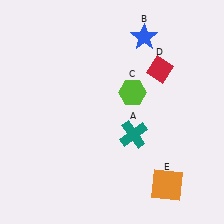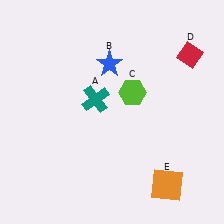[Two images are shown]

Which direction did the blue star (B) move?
The blue star (B) moved left.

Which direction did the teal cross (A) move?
The teal cross (A) moved left.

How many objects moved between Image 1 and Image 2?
3 objects moved between the two images.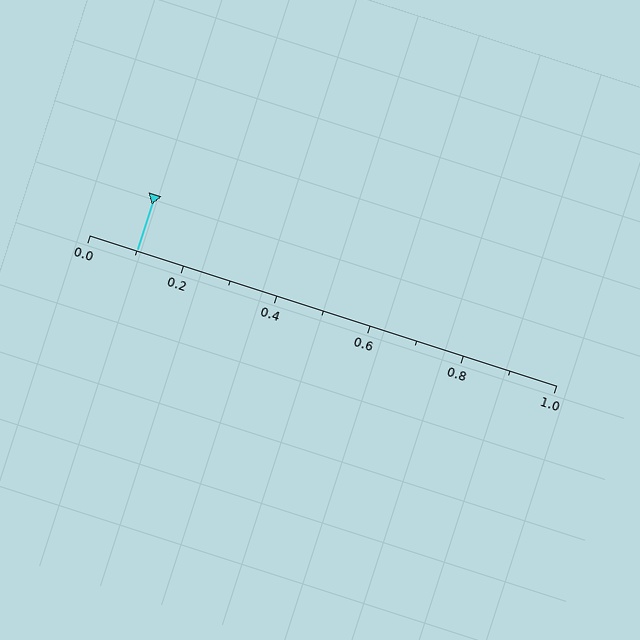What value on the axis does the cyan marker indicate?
The marker indicates approximately 0.1.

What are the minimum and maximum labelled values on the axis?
The axis runs from 0.0 to 1.0.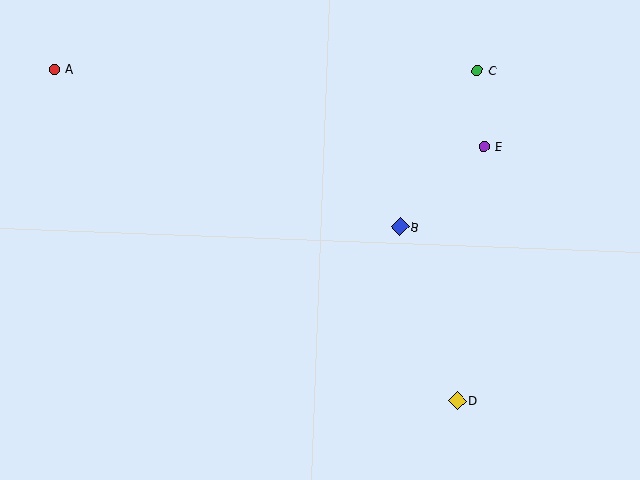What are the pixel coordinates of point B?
Point B is at (400, 227).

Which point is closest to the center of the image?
Point B at (400, 227) is closest to the center.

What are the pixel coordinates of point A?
Point A is at (55, 69).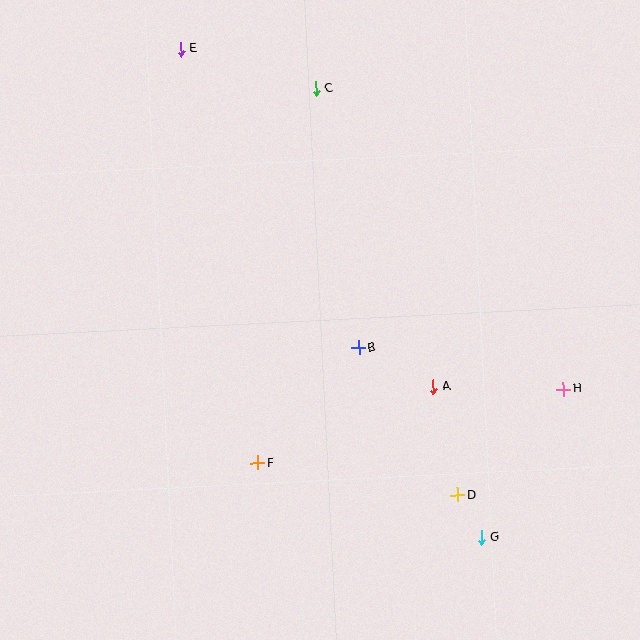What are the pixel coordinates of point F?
Point F is at (258, 463).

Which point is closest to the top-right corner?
Point C is closest to the top-right corner.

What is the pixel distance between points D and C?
The distance between D and C is 431 pixels.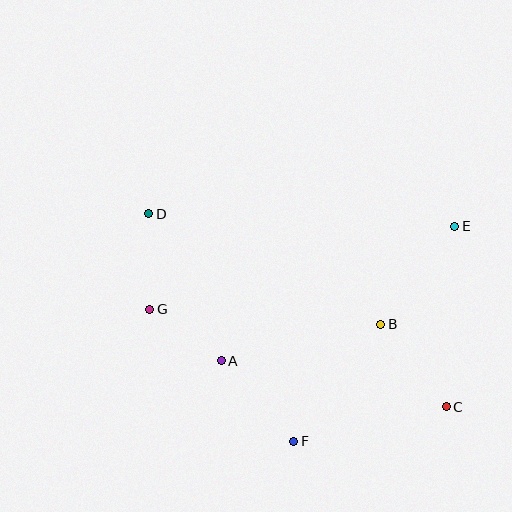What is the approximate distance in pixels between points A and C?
The distance between A and C is approximately 229 pixels.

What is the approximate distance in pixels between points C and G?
The distance between C and G is approximately 312 pixels.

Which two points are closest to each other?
Points A and G are closest to each other.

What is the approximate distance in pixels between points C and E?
The distance between C and E is approximately 180 pixels.